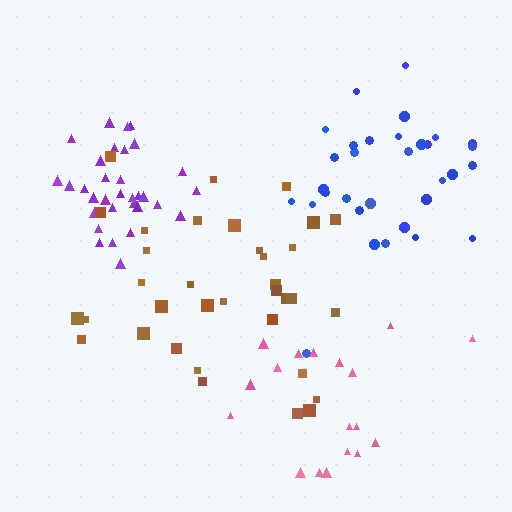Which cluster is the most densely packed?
Purple.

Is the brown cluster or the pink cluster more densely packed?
Brown.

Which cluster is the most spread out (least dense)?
Pink.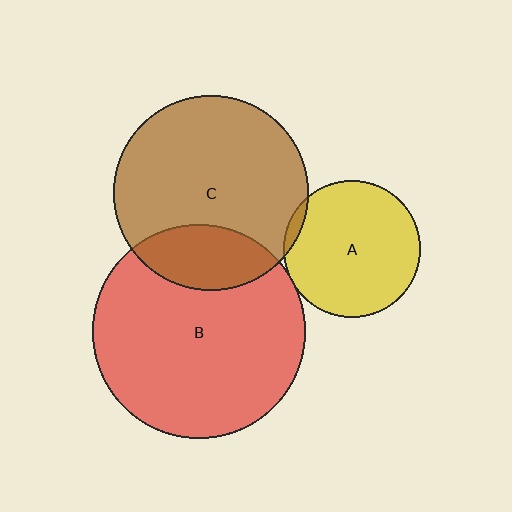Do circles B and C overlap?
Yes.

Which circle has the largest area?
Circle B (red).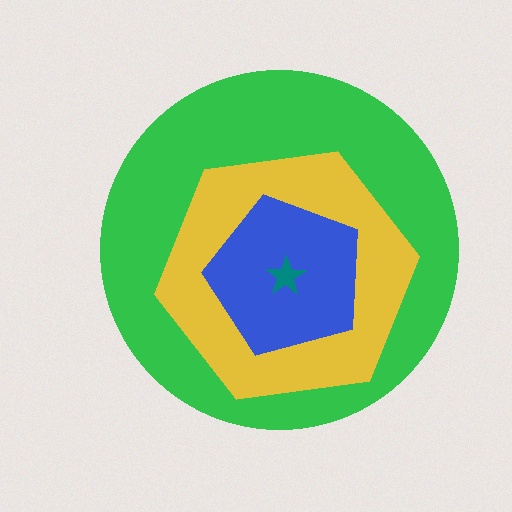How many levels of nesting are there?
4.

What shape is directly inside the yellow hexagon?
The blue pentagon.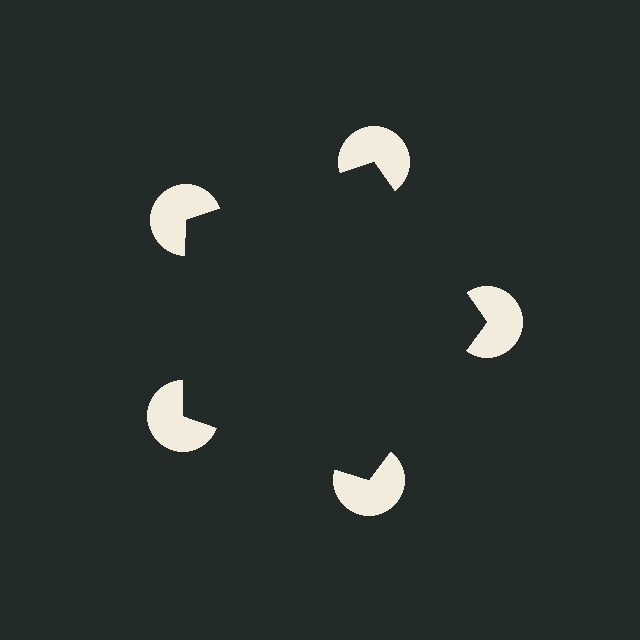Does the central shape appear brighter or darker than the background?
It typically appears slightly darker than the background, even though no actual brightness change is drawn.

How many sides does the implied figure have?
5 sides.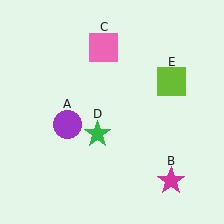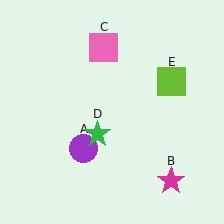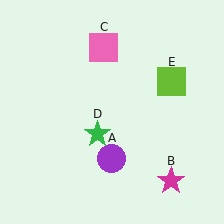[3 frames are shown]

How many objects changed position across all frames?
1 object changed position: purple circle (object A).